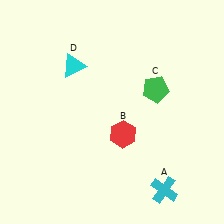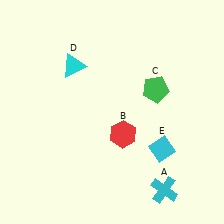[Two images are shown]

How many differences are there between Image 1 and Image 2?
There is 1 difference between the two images.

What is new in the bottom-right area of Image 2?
A cyan diamond (E) was added in the bottom-right area of Image 2.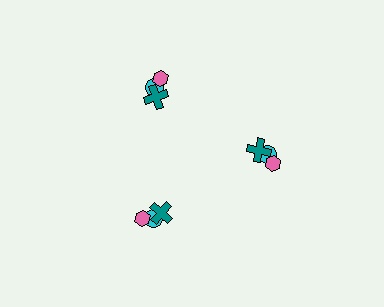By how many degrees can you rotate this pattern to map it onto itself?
The pattern maps onto itself every 120 degrees of rotation.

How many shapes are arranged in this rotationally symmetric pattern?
There are 9 shapes, arranged in 3 groups of 3.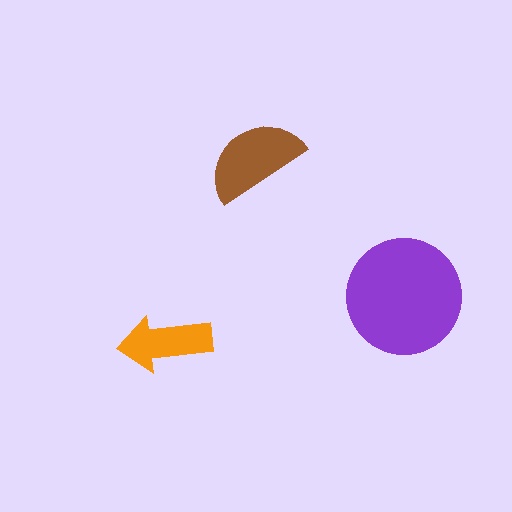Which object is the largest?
The purple circle.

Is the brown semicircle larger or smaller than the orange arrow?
Larger.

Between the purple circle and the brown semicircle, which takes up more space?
The purple circle.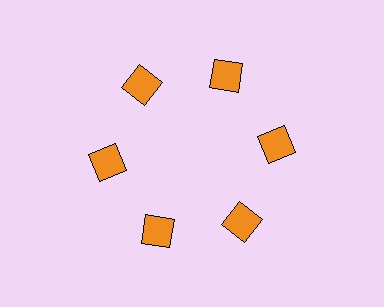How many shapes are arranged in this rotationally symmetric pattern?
There are 6 shapes, arranged in 6 groups of 1.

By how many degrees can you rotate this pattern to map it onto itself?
The pattern maps onto itself every 60 degrees of rotation.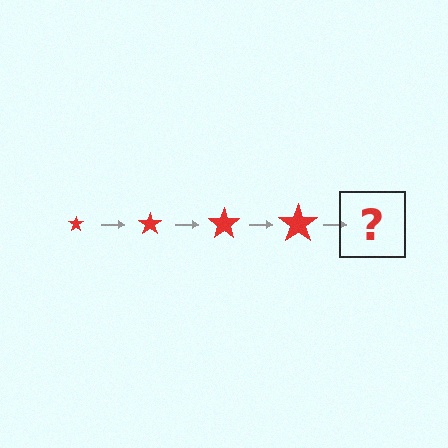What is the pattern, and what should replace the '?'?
The pattern is that the star gets progressively larger each step. The '?' should be a red star, larger than the previous one.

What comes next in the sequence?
The next element should be a red star, larger than the previous one.